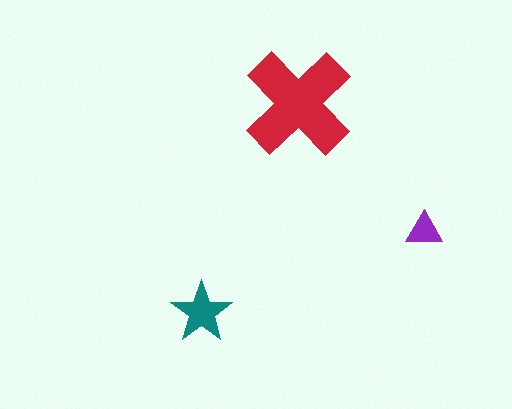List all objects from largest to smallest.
The red cross, the teal star, the purple triangle.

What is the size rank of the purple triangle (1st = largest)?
3rd.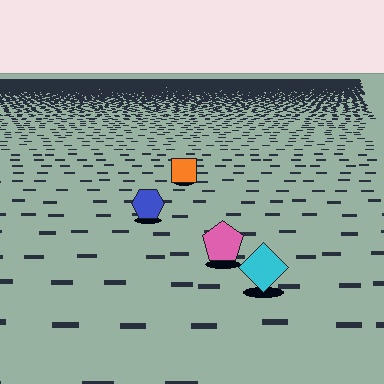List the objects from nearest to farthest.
From nearest to farthest: the cyan diamond, the pink pentagon, the blue hexagon, the orange square.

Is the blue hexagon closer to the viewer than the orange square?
Yes. The blue hexagon is closer — you can tell from the texture gradient: the ground texture is coarser near it.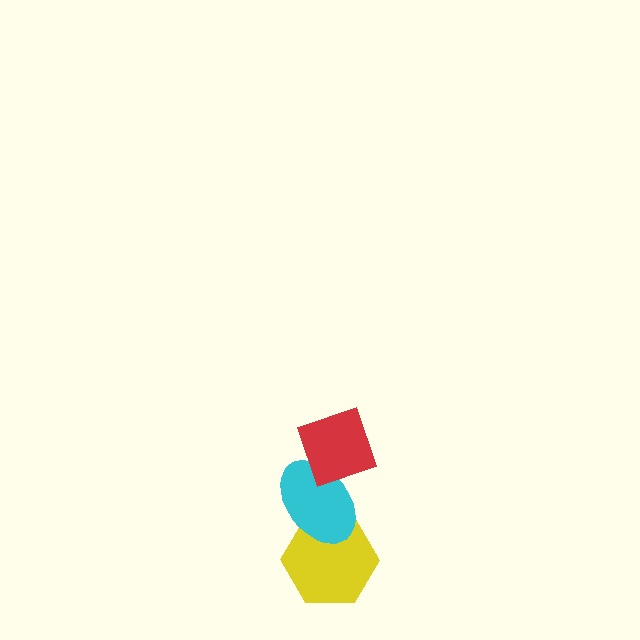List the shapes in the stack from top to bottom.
From top to bottom: the red diamond, the cyan ellipse, the yellow hexagon.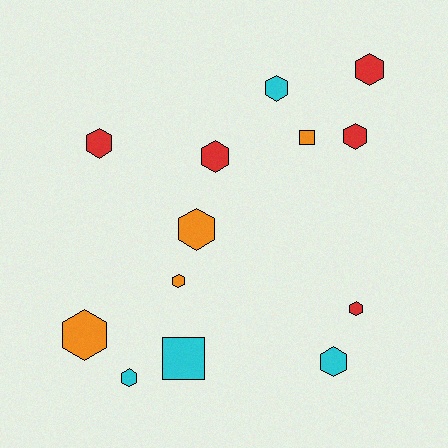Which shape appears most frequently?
Hexagon, with 11 objects.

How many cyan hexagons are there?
There are 3 cyan hexagons.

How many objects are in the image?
There are 13 objects.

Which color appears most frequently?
Red, with 5 objects.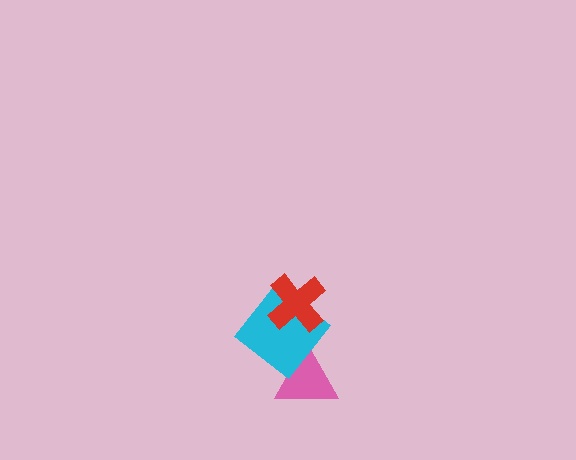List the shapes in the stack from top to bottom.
From top to bottom: the red cross, the cyan diamond, the pink triangle.